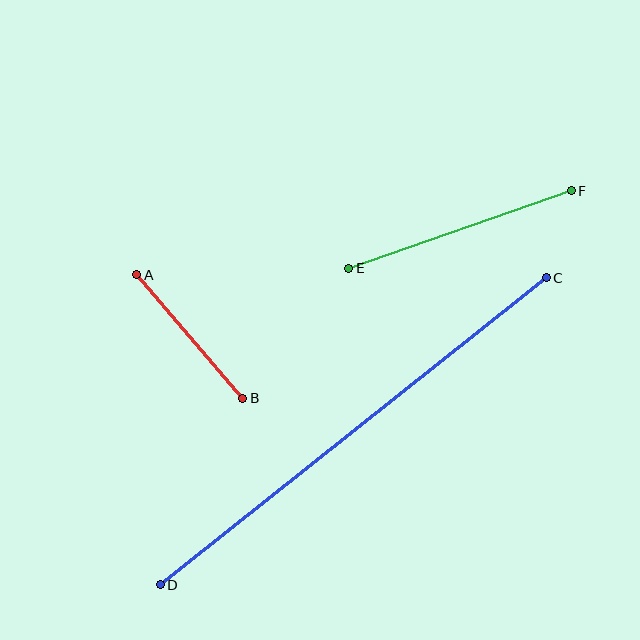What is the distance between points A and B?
The distance is approximately 163 pixels.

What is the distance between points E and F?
The distance is approximately 235 pixels.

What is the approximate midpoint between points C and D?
The midpoint is at approximately (353, 431) pixels.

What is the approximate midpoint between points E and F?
The midpoint is at approximately (460, 230) pixels.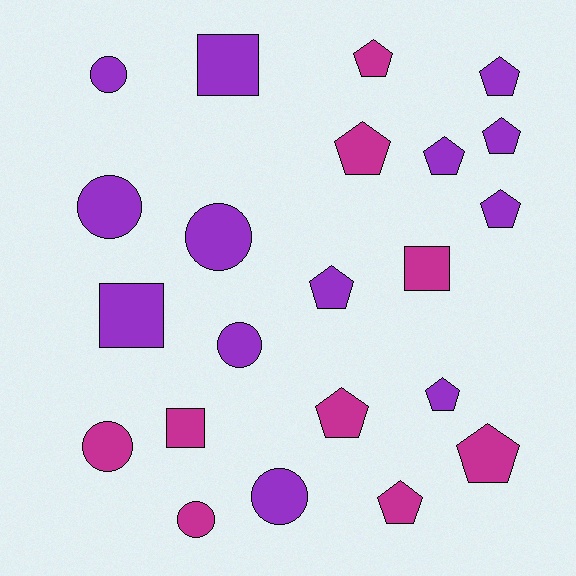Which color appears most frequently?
Purple, with 13 objects.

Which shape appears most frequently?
Pentagon, with 11 objects.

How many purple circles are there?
There are 5 purple circles.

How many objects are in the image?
There are 22 objects.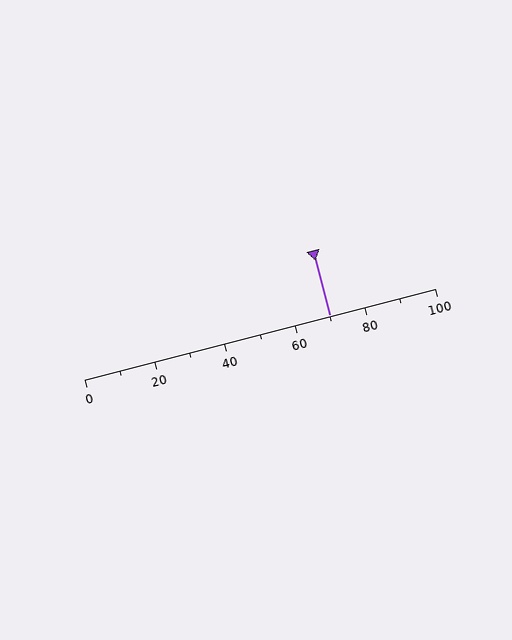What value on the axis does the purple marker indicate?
The marker indicates approximately 70.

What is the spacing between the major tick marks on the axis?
The major ticks are spaced 20 apart.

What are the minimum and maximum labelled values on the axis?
The axis runs from 0 to 100.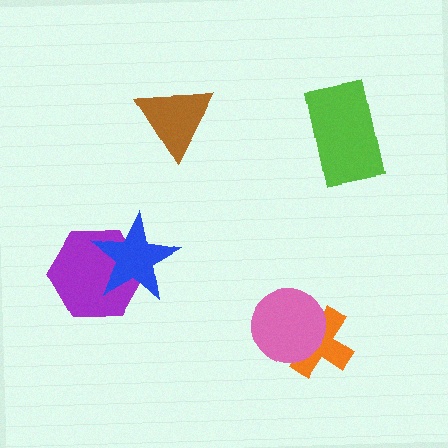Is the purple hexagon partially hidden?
Yes, it is partially covered by another shape.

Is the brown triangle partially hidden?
No, no other shape covers it.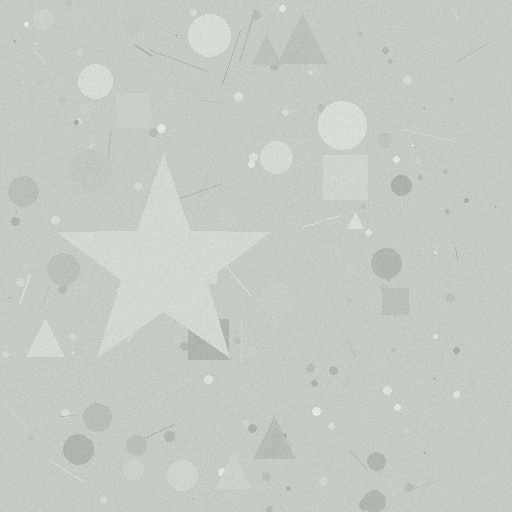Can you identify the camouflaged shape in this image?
The camouflaged shape is a star.